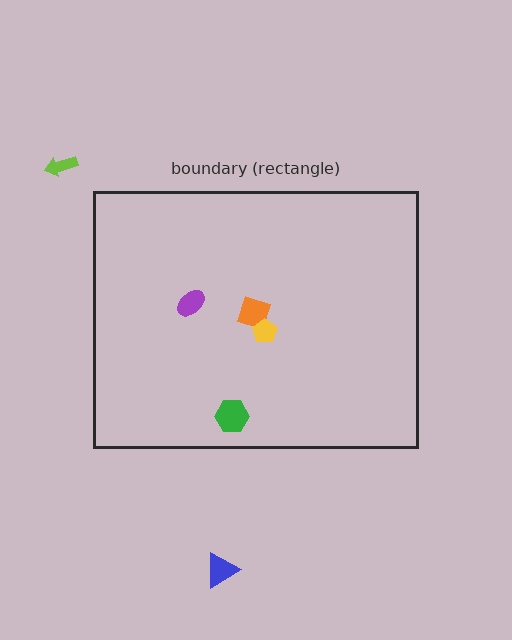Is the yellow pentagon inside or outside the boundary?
Inside.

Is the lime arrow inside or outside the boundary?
Outside.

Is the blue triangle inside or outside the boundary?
Outside.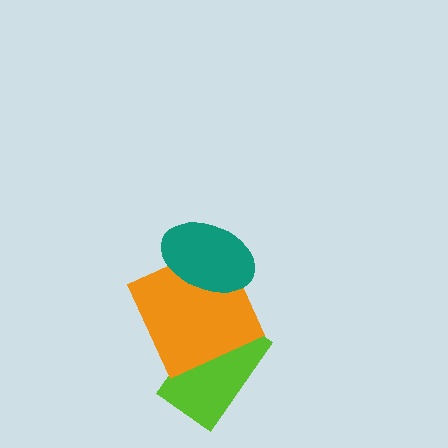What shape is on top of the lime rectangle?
The orange square is on top of the lime rectangle.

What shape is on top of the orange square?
The teal ellipse is on top of the orange square.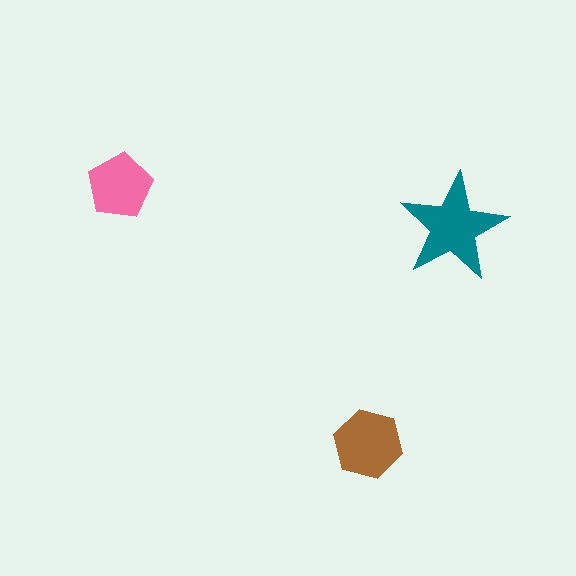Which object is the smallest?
The pink pentagon.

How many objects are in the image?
There are 3 objects in the image.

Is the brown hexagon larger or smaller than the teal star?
Smaller.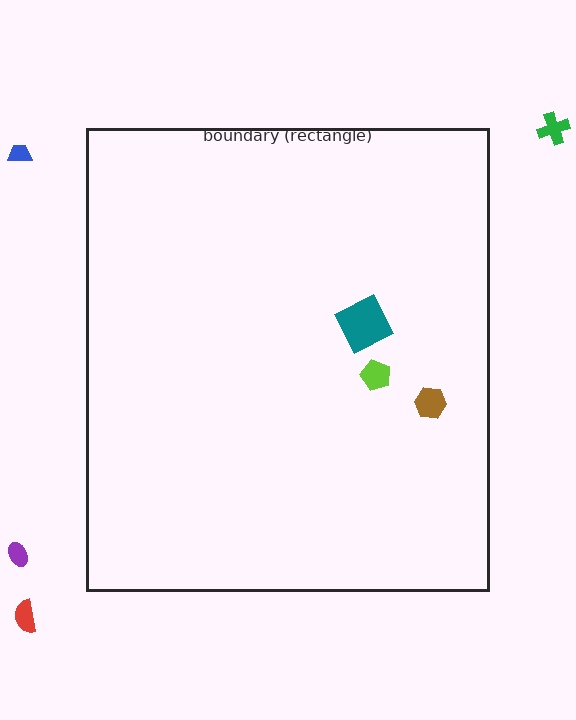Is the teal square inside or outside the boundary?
Inside.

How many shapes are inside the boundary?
3 inside, 4 outside.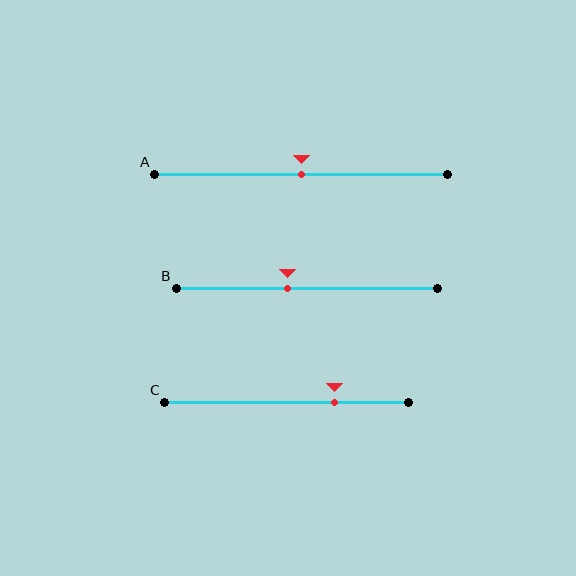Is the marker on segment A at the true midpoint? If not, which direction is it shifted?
Yes, the marker on segment A is at the true midpoint.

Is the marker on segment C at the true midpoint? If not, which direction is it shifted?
No, the marker on segment C is shifted to the right by about 20% of the segment length.